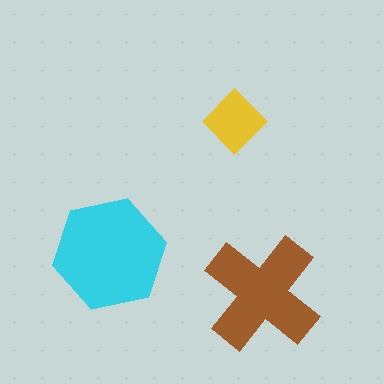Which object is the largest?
The cyan hexagon.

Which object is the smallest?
The yellow diamond.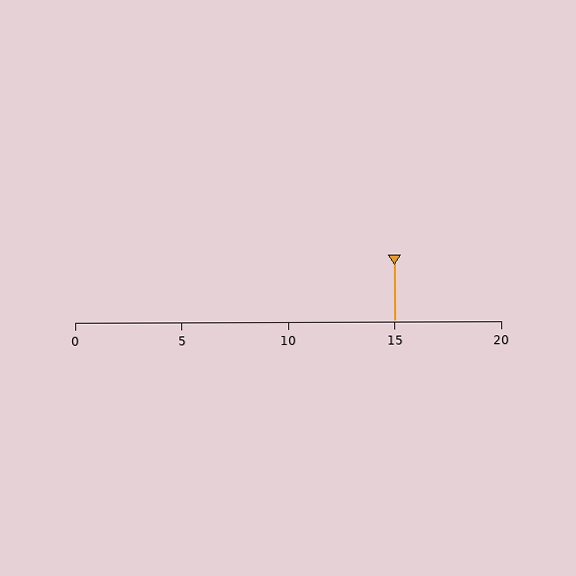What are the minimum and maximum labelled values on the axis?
The axis runs from 0 to 20.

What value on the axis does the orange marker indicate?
The marker indicates approximately 15.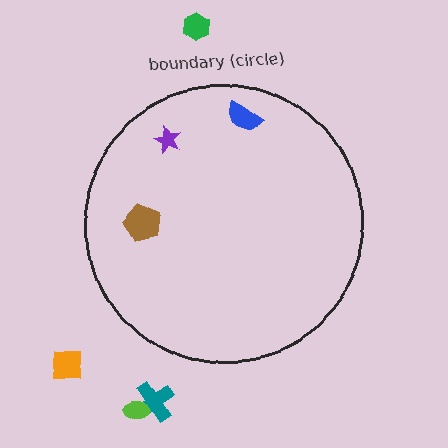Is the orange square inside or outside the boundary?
Outside.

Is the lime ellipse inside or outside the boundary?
Outside.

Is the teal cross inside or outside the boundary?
Outside.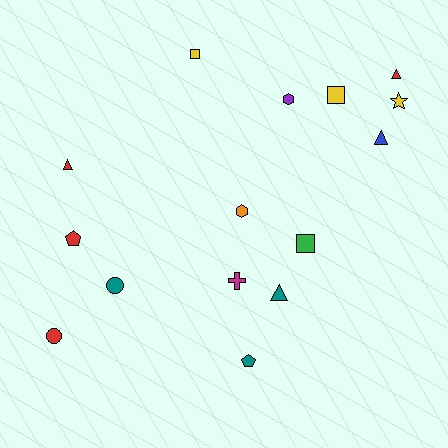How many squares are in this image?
There are 3 squares.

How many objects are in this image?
There are 15 objects.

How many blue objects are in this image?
There is 1 blue object.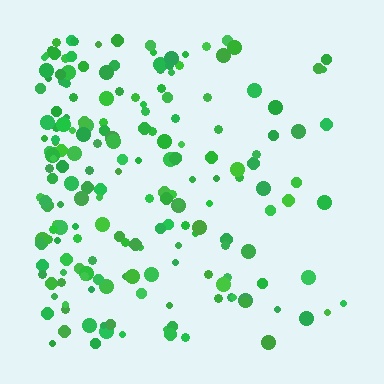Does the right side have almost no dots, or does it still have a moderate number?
Still a moderate number, just noticeably fewer than the left.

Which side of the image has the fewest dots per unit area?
The right.